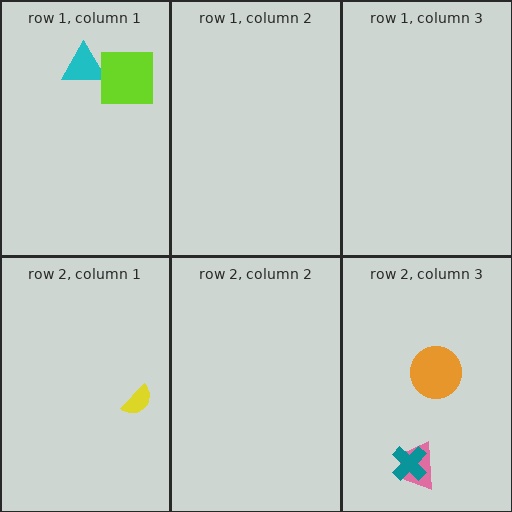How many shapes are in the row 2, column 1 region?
1.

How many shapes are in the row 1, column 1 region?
2.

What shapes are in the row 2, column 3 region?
The pink trapezoid, the teal cross, the orange circle.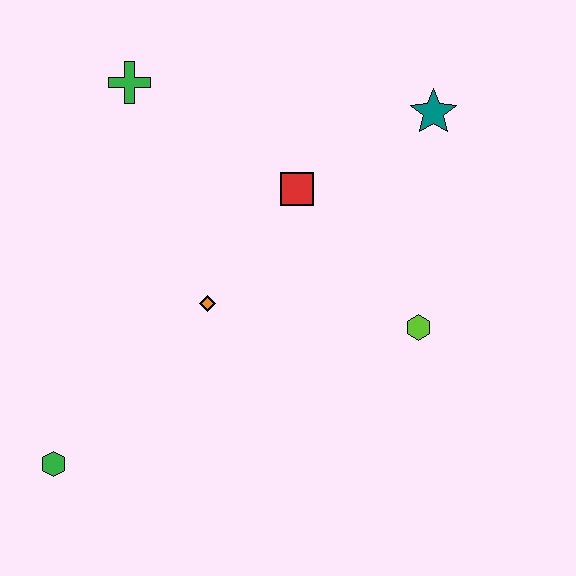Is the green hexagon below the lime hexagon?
Yes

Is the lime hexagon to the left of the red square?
No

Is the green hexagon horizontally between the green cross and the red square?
No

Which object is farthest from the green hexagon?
The teal star is farthest from the green hexagon.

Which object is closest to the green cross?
The red square is closest to the green cross.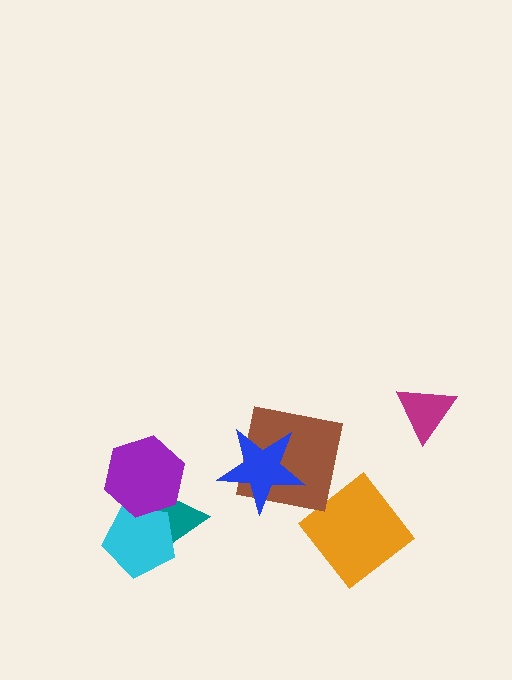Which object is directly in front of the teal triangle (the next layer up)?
The cyan pentagon is directly in front of the teal triangle.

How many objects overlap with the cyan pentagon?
2 objects overlap with the cyan pentagon.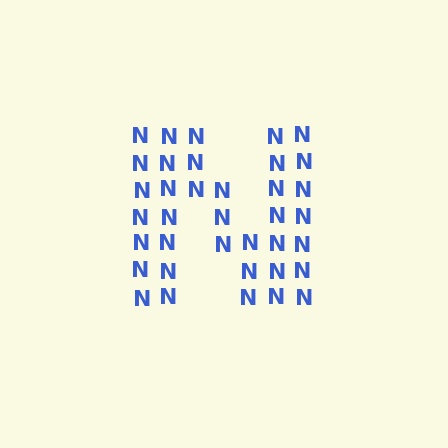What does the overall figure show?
The overall figure shows the letter N.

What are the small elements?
The small elements are letter N's.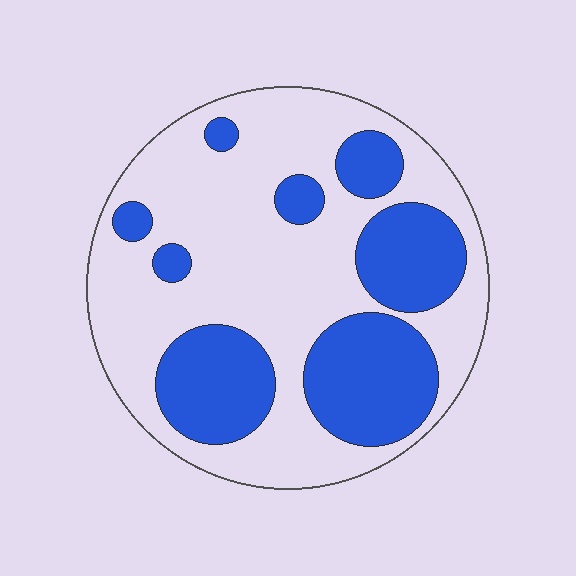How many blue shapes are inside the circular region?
8.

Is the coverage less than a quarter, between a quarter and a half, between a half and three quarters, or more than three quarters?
Between a quarter and a half.